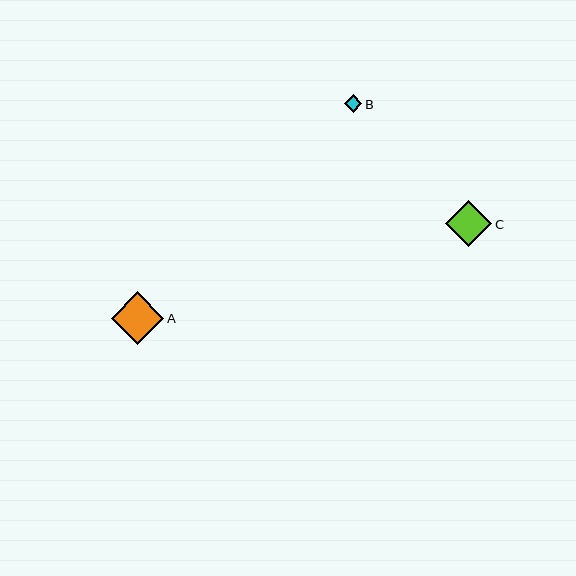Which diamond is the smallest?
Diamond B is the smallest with a size of approximately 17 pixels.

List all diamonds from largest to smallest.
From largest to smallest: A, C, B.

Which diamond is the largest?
Diamond A is the largest with a size of approximately 53 pixels.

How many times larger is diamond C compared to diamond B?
Diamond C is approximately 2.7 times the size of diamond B.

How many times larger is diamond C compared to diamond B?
Diamond C is approximately 2.7 times the size of diamond B.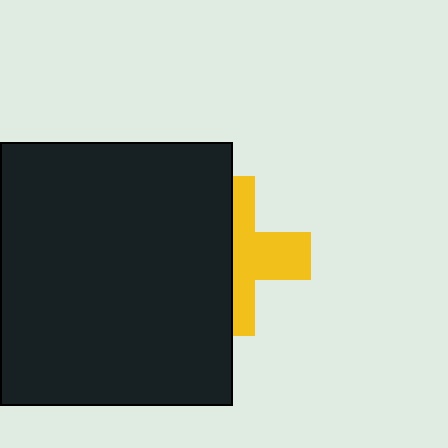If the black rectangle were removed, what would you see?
You would see the complete yellow cross.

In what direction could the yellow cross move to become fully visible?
The yellow cross could move right. That would shift it out from behind the black rectangle entirely.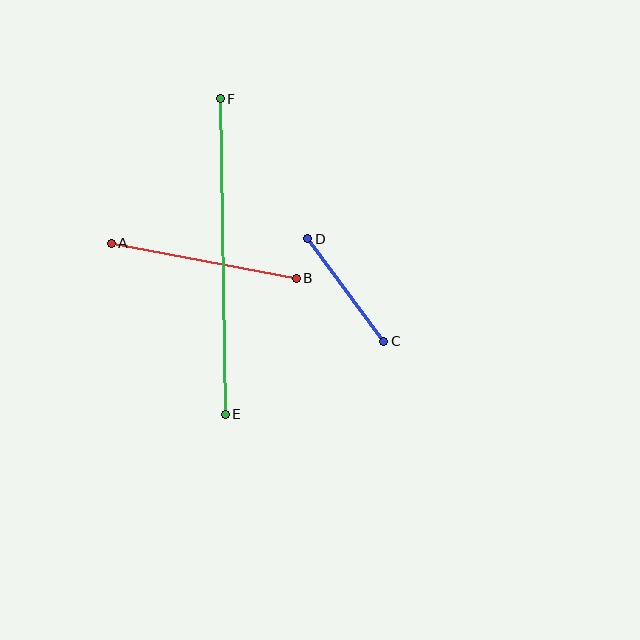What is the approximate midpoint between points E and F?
The midpoint is at approximately (223, 256) pixels.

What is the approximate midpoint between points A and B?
The midpoint is at approximately (204, 261) pixels.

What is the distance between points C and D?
The distance is approximately 128 pixels.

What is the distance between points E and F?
The distance is approximately 315 pixels.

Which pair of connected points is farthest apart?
Points E and F are farthest apart.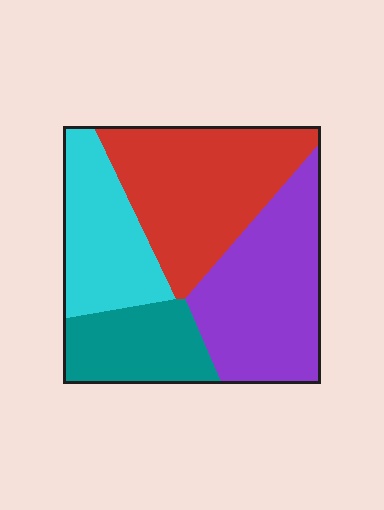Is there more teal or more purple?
Purple.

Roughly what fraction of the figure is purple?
Purple covers around 30% of the figure.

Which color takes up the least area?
Teal, at roughly 15%.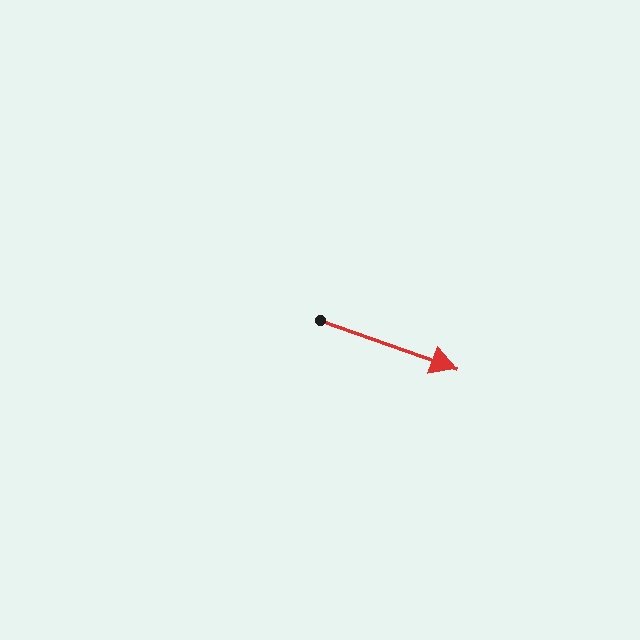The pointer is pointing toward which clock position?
Roughly 4 o'clock.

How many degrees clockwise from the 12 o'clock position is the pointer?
Approximately 110 degrees.